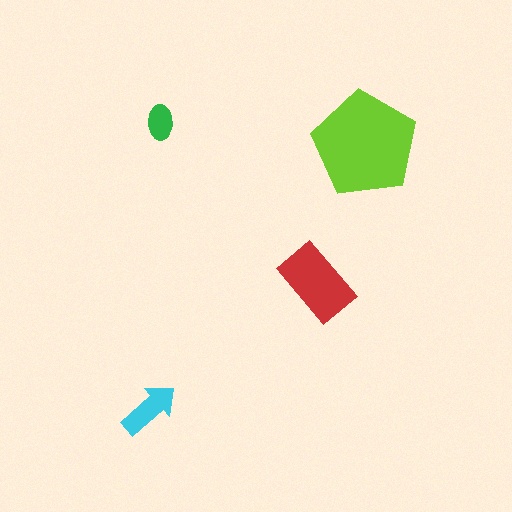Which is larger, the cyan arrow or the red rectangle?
The red rectangle.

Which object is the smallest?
The green ellipse.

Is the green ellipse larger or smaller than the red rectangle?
Smaller.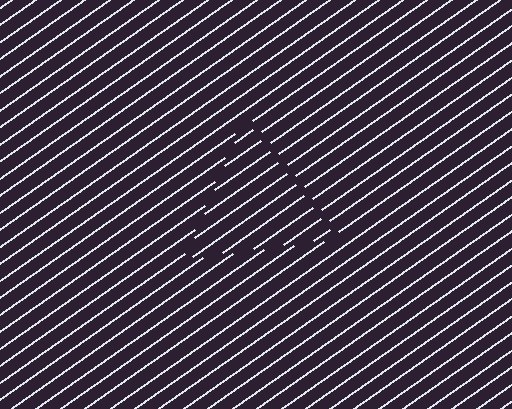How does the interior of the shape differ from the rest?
The interior of the shape contains the same grating, shifted by half a period — the contour is defined by the phase discontinuity where line-ends from the inner and outer gratings abut.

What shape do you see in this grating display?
An illusory triangle. The interior of the shape contains the same grating, shifted by half a period — the contour is defined by the phase discontinuity where line-ends from the inner and outer gratings abut.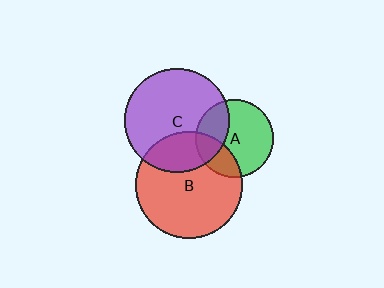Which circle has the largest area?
Circle B (red).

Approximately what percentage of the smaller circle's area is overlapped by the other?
Approximately 25%.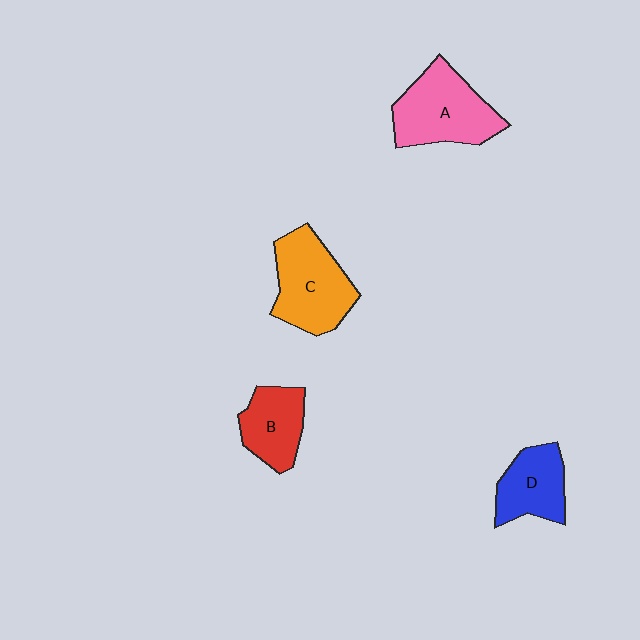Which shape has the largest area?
Shape A (pink).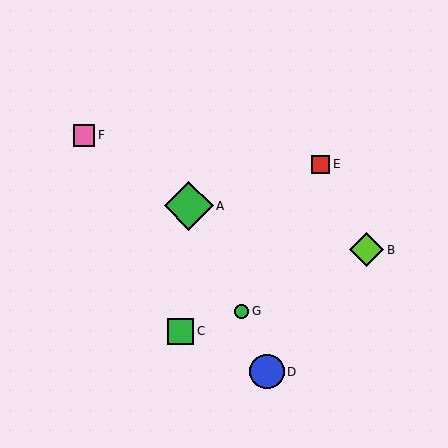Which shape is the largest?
The green diamond (labeled A) is the largest.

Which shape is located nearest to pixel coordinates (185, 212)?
The green diamond (labeled A) at (189, 206) is nearest to that location.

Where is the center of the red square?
The center of the red square is at (321, 164).